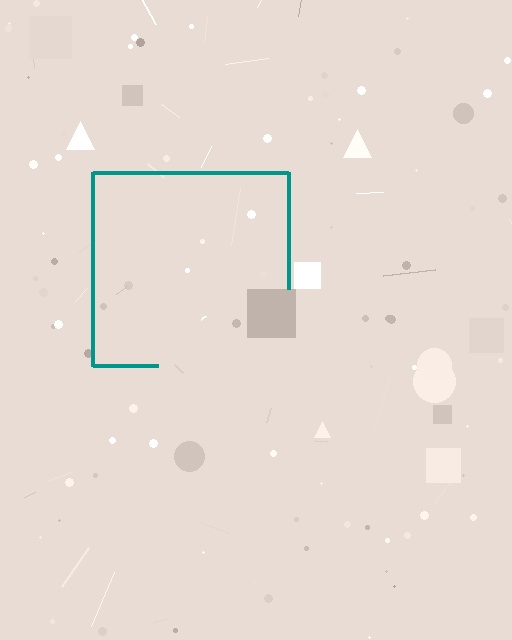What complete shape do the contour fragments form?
The contour fragments form a square.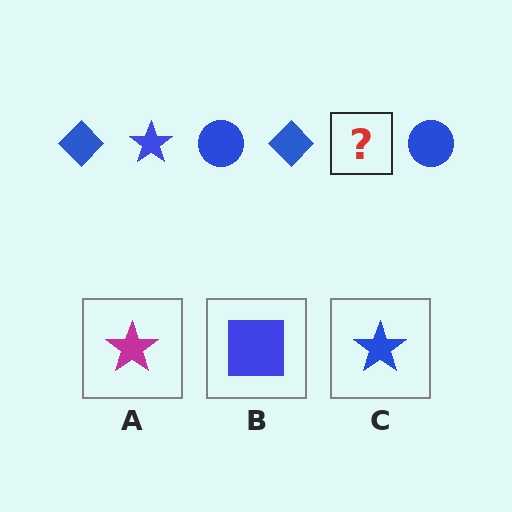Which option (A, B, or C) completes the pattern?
C.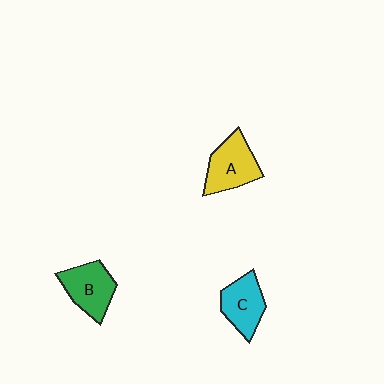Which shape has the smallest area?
Shape C (cyan).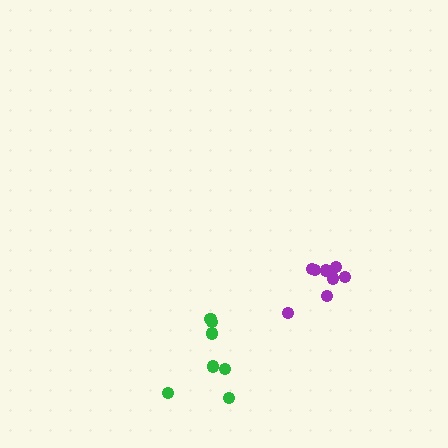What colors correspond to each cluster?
The clusters are colored: purple, green.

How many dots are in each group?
Group 1: 8 dots, Group 2: 7 dots (15 total).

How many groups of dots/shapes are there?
There are 2 groups.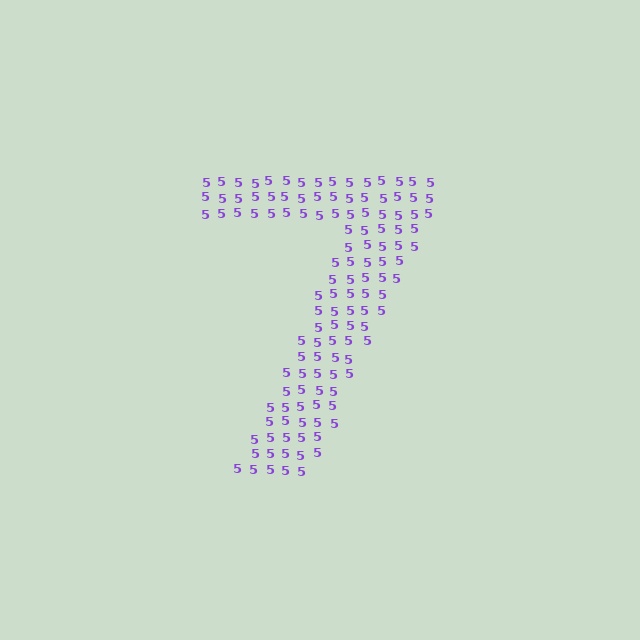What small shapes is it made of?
It is made of small digit 5's.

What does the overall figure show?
The overall figure shows the digit 7.